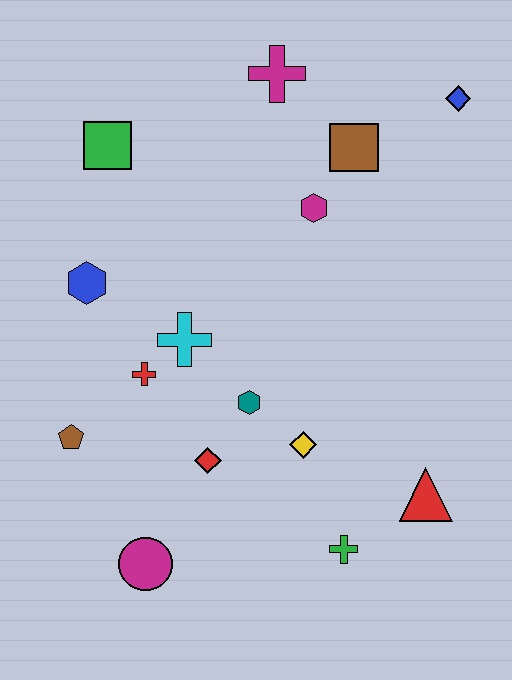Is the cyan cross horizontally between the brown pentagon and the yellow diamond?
Yes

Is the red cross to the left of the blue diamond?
Yes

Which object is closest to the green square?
The blue hexagon is closest to the green square.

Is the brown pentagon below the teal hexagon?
Yes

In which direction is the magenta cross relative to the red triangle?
The magenta cross is above the red triangle.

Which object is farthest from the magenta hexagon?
The magenta circle is farthest from the magenta hexagon.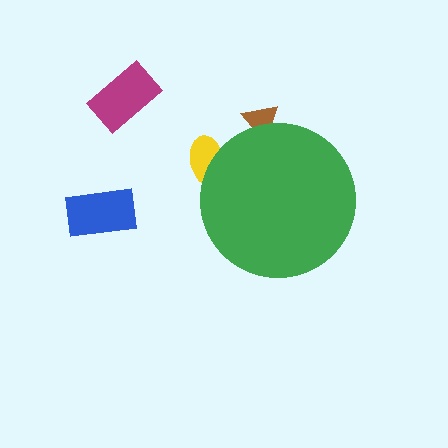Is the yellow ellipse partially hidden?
Yes, the yellow ellipse is partially hidden behind the green circle.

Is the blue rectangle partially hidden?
No, the blue rectangle is fully visible.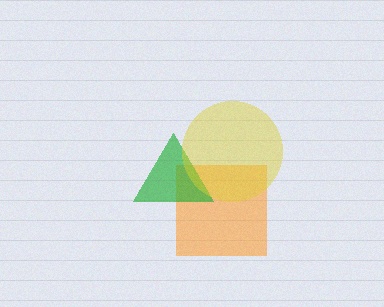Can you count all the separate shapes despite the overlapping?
Yes, there are 3 separate shapes.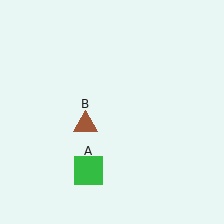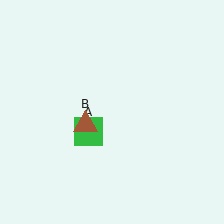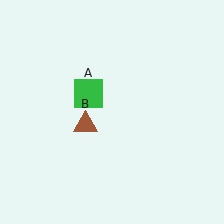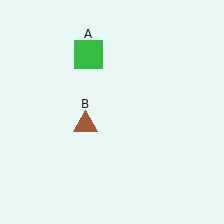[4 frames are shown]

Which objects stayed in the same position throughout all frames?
Brown triangle (object B) remained stationary.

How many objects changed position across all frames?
1 object changed position: green square (object A).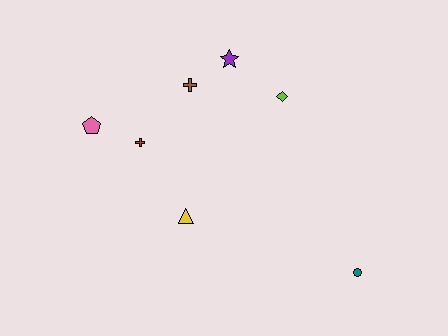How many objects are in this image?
There are 7 objects.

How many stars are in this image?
There is 1 star.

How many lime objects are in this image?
There is 1 lime object.